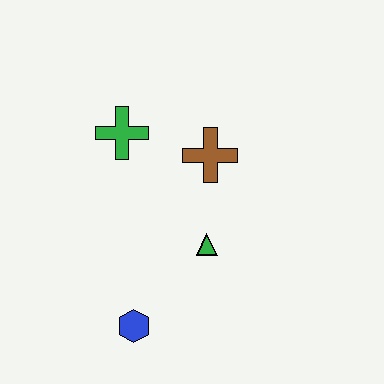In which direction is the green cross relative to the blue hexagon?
The green cross is above the blue hexagon.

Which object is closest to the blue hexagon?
The green triangle is closest to the blue hexagon.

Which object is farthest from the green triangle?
The green cross is farthest from the green triangle.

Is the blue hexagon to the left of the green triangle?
Yes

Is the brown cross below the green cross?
Yes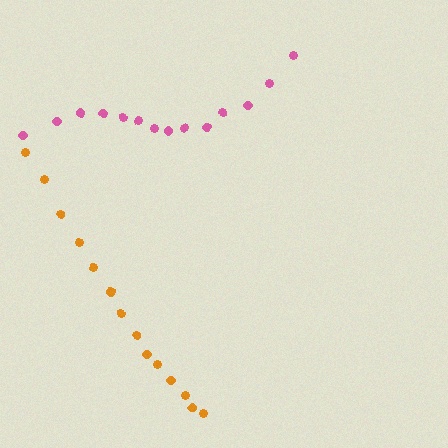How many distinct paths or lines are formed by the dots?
There are 2 distinct paths.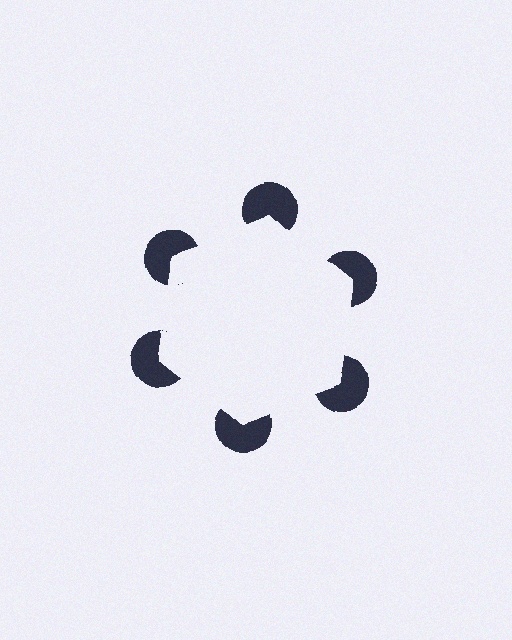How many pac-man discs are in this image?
There are 6 — one at each vertex of the illusory hexagon.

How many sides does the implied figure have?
6 sides.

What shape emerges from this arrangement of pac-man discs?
An illusory hexagon — its edges are inferred from the aligned wedge cuts in the pac-man discs, not physically drawn.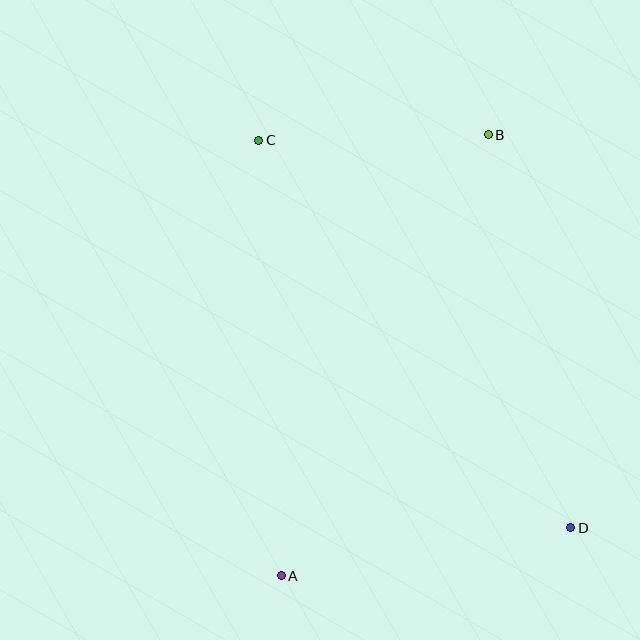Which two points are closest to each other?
Points B and C are closest to each other.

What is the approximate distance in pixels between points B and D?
The distance between B and D is approximately 402 pixels.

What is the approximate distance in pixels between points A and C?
The distance between A and C is approximately 436 pixels.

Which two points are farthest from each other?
Points C and D are farthest from each other.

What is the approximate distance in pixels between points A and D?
The distance between A and D is approximately 294 pixels.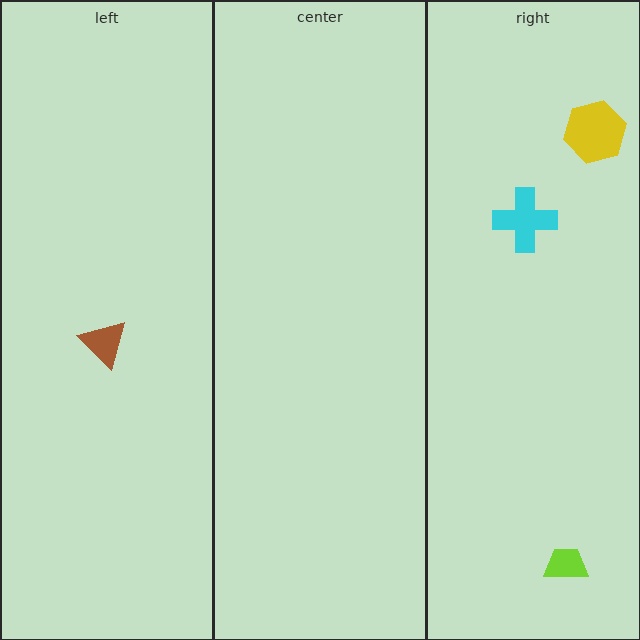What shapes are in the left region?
The brown triangle.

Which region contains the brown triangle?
The left region.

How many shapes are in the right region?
3.